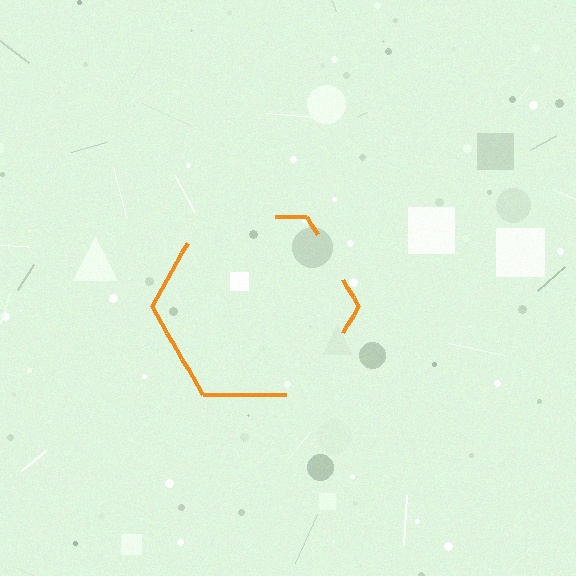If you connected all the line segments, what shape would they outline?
They would outline a hexagon.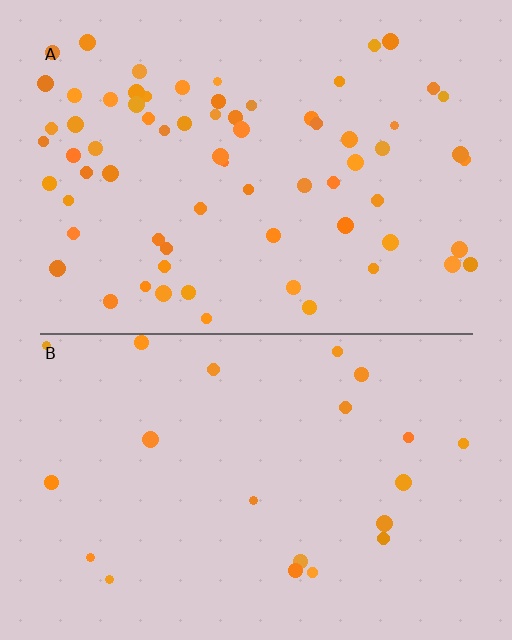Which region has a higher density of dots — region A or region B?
A (the top).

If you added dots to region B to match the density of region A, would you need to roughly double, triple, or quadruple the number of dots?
Approximately triple.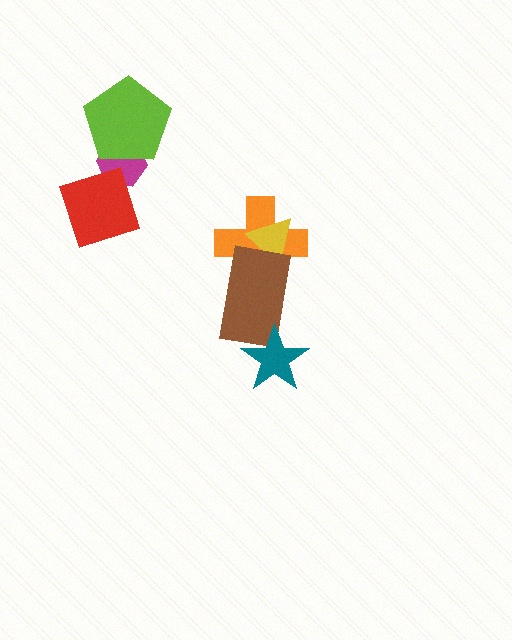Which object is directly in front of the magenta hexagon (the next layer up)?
The red diamond is directly in front of the magenta hexagon.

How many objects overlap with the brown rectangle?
3 objects overlap with the brown rectangle.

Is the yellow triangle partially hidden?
Yes, it is partially covered by another shape.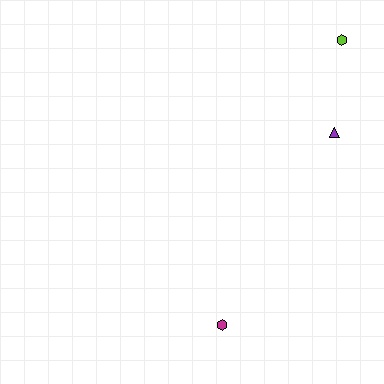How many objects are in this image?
There are 3 objects.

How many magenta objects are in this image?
There is 1 magenta object.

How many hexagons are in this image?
There are 2 hexagons.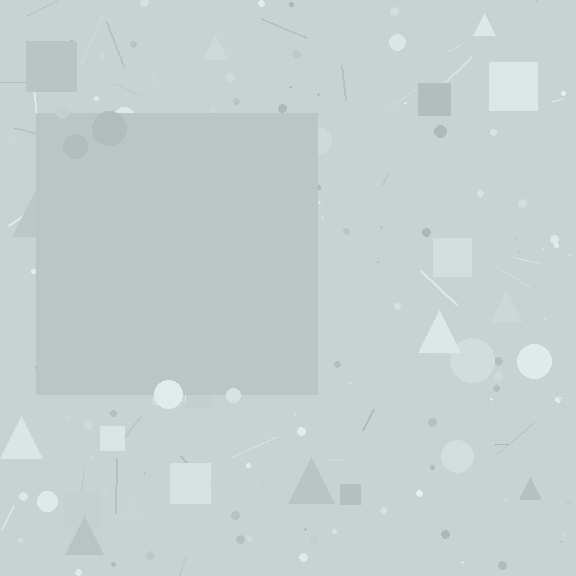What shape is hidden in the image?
A square is hidden in the image.